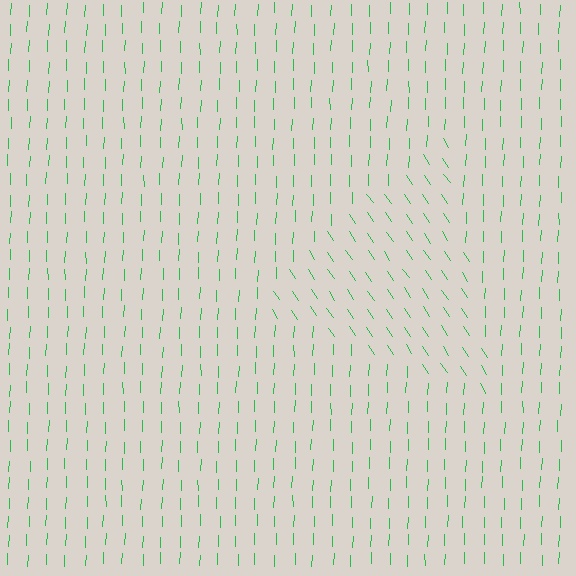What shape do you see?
I see a triangle.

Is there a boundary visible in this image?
Yes, there is a texture boundary formed by a change in line orientation.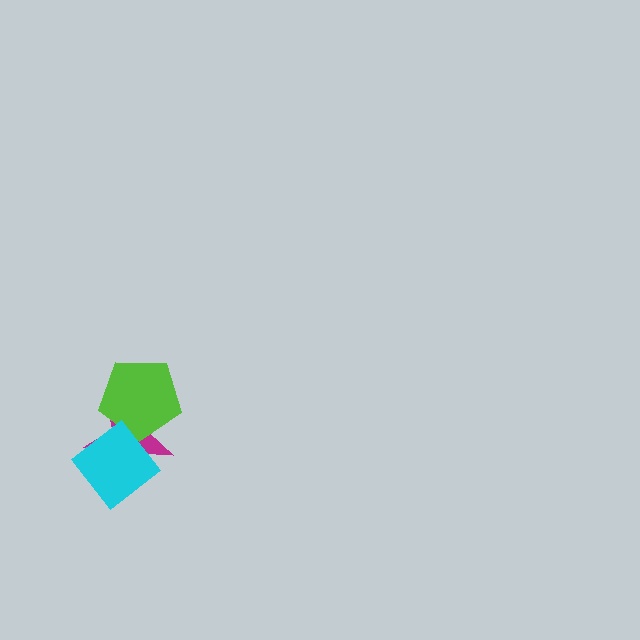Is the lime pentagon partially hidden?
No, no other shape covers it.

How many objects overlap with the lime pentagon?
1 object overlaps with the lime pentagon.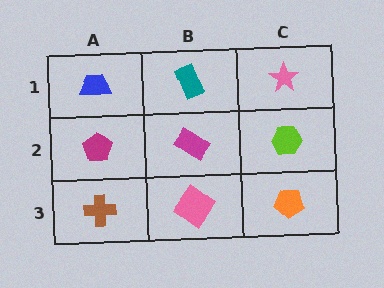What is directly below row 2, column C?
An orange pentagon.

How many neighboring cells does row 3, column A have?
2.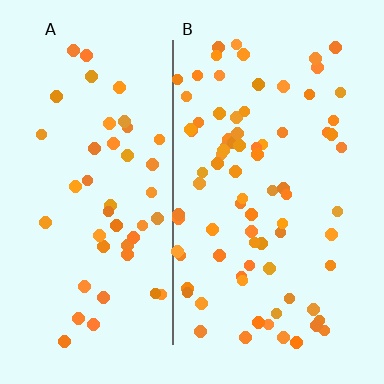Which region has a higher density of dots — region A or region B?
B (the right).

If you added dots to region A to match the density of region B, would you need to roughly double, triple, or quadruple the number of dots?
Approximately double.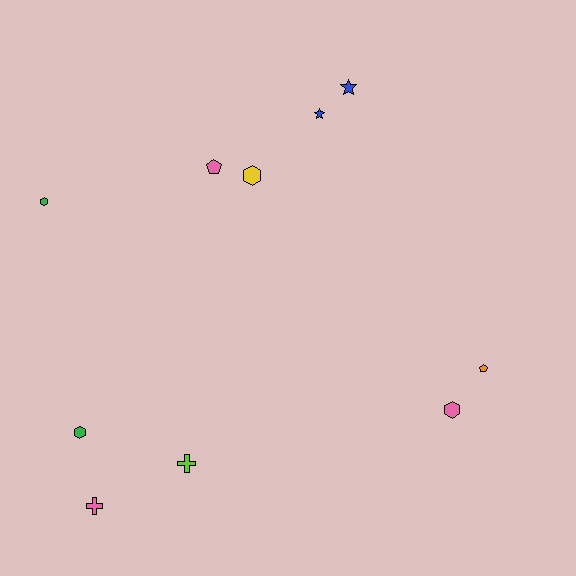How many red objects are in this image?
There are no red objects.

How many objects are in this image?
There are 10 objects.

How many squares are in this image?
There are no squares.